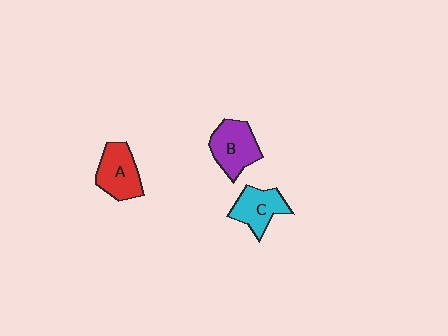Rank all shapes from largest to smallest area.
From largest to smallest: B (purple), A (red), C (cyan).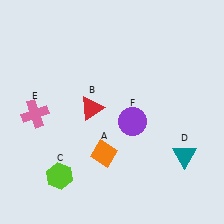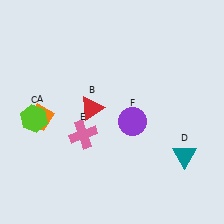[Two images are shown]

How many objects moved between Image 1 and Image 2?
3 objects moved between the two images.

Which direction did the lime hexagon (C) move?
The lime hexagon (C) moved up.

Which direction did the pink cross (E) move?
The pink cross (E) moved right.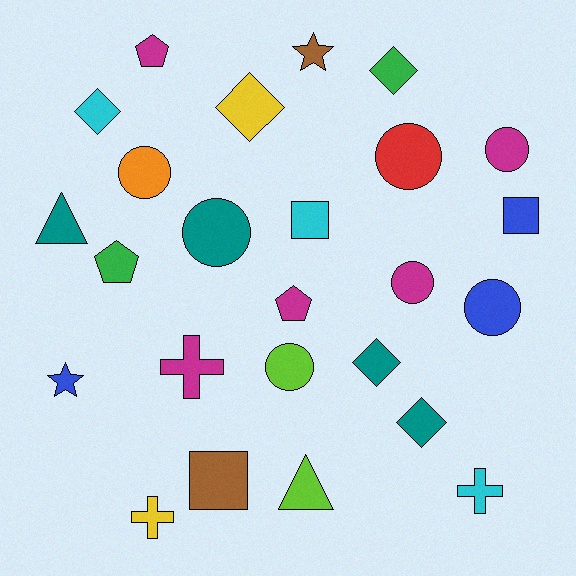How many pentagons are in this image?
There are 3 pentagons.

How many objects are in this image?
There are 25 objects.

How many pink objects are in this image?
There are no pink objects.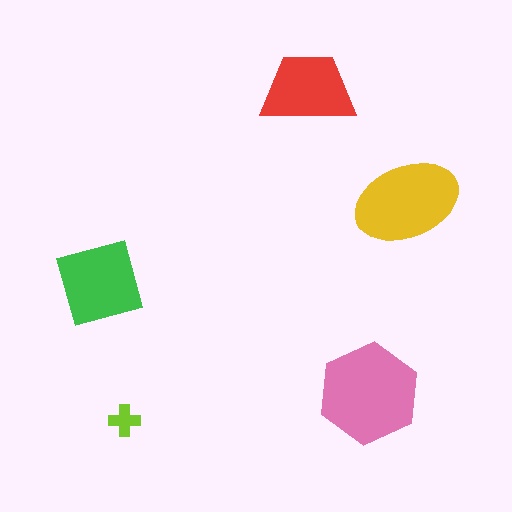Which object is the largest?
The pink hexagon.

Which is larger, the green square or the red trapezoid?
The green square.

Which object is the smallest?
The lime cross.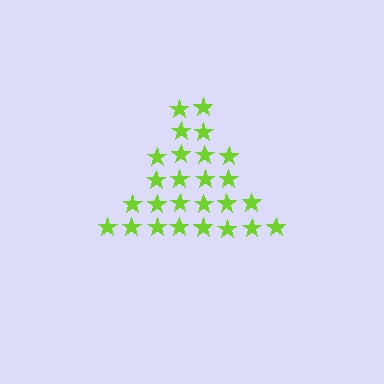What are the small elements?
The small elements are stars.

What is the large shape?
The large shape is a triangle.